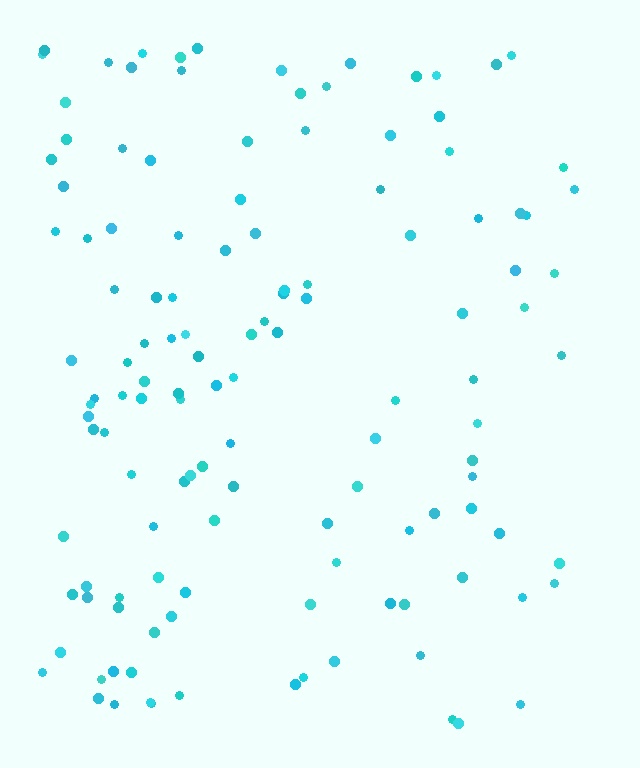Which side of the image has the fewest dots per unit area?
The right.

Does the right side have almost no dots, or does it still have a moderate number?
Still a moderate number, just noticeably fewer than the left.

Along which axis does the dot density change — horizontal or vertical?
Horizontal.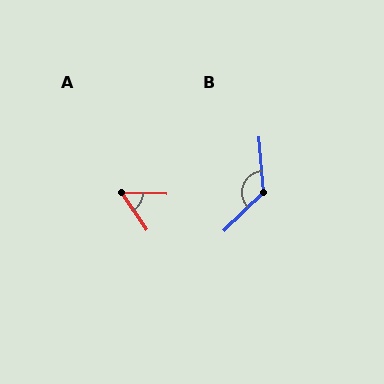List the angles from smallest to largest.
A (54°), B (130°).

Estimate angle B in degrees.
Approximately 130 degrees.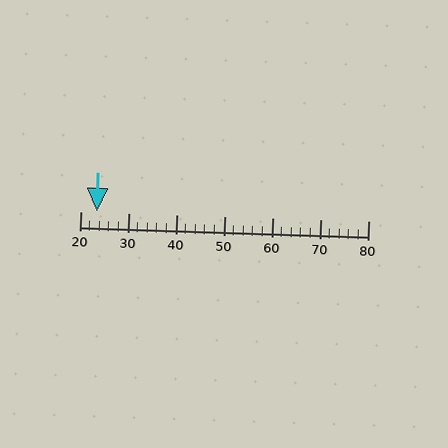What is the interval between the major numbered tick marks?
The major tick marks are spaced 10 units apart.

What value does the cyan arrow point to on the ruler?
The cyan arrow points to approximately 23.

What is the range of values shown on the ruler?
The ruler shows values from 20 to 80.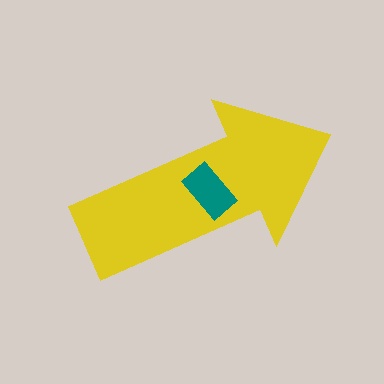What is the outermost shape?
The yellow arrow.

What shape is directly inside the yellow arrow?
The teal rectangle.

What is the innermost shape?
The teal rectangle.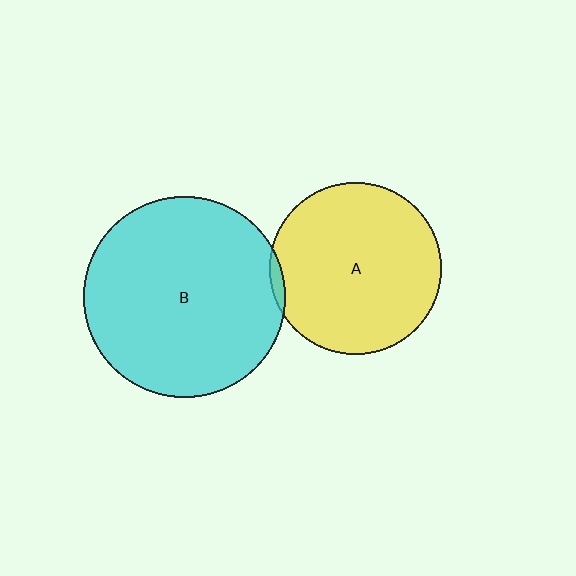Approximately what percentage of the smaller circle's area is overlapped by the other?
Approximately 5%.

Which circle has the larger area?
Circle B (cyan).